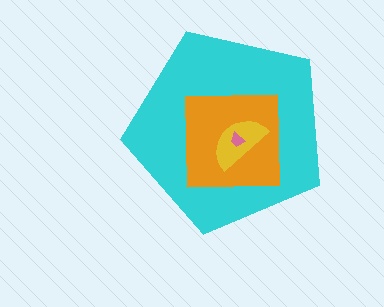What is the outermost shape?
The cyan pentagon.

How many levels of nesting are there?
4.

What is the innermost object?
The pink trapezoid.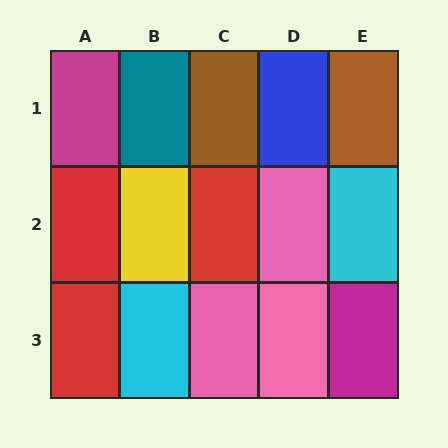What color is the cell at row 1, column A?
Magenta.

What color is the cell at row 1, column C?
Brown.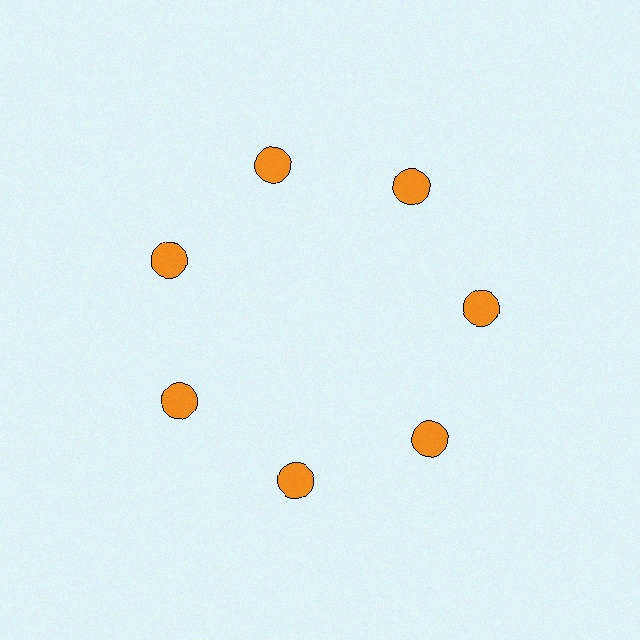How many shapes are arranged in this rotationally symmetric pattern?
There are 7 shapes, arranged in 7 groups of 1.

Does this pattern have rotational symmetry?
Yes, this pattern has 7-fold rotational symmetry. It looks the same after rotating 51 degrees around the center.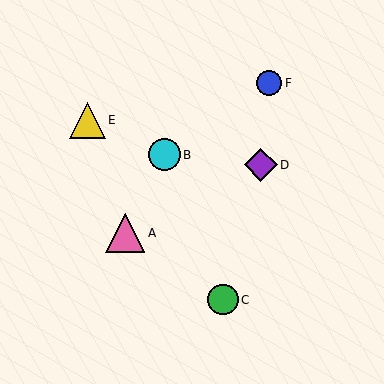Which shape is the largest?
The pink triangle (labeled A) is the largest.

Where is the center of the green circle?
The center of the green circle is at (223, 300).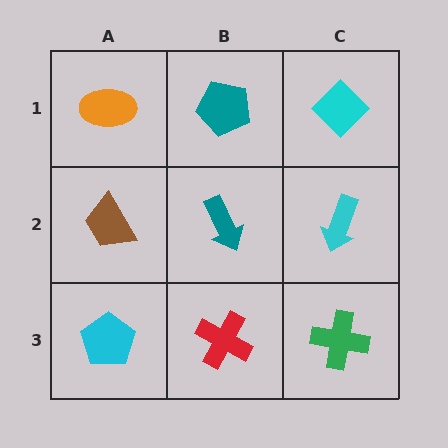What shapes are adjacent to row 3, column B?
A teal arrow (row 2, column B), a cyan pentagon (row 3, column A), a green cross (row 3, column C).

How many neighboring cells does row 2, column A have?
3.